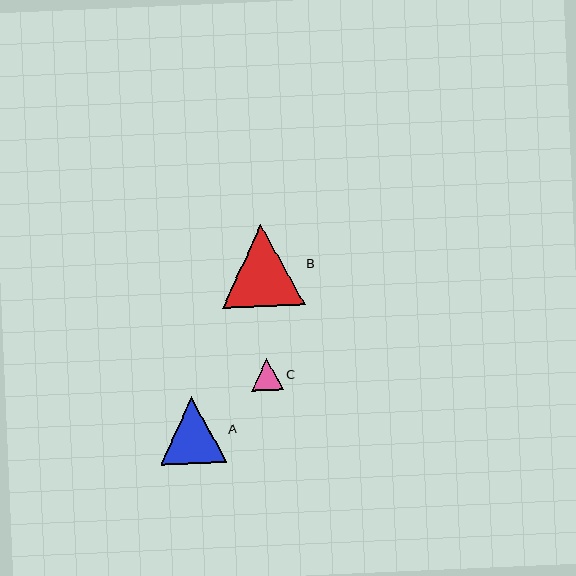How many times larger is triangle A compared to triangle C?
Triangle A is approximately 2.1 times the size of triangle C.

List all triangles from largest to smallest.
From largest to smallest: B, A, C.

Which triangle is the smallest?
Triangle C is the smallest with a size of approximately 32 pixels.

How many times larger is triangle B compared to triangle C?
Triangle B is approximately 2.6 times the size of triangle C.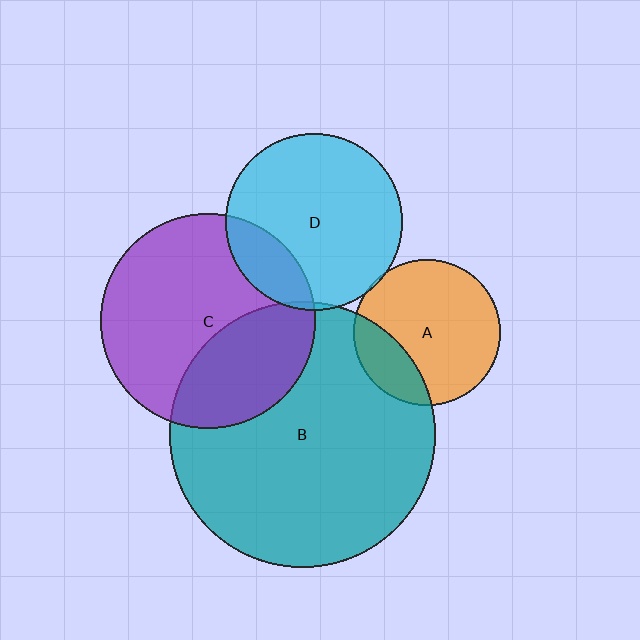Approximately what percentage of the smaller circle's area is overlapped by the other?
Approximately 20%.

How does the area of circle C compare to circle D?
Approximately 1.5 times.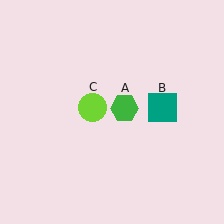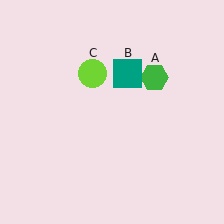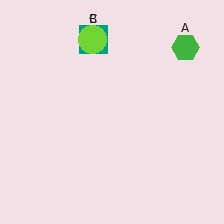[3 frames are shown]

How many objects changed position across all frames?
3 objects changed position: green hexagon (object A), teal square (object B), lime circle (object C).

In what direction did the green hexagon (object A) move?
The green hexagon (object A) moved up and to the right.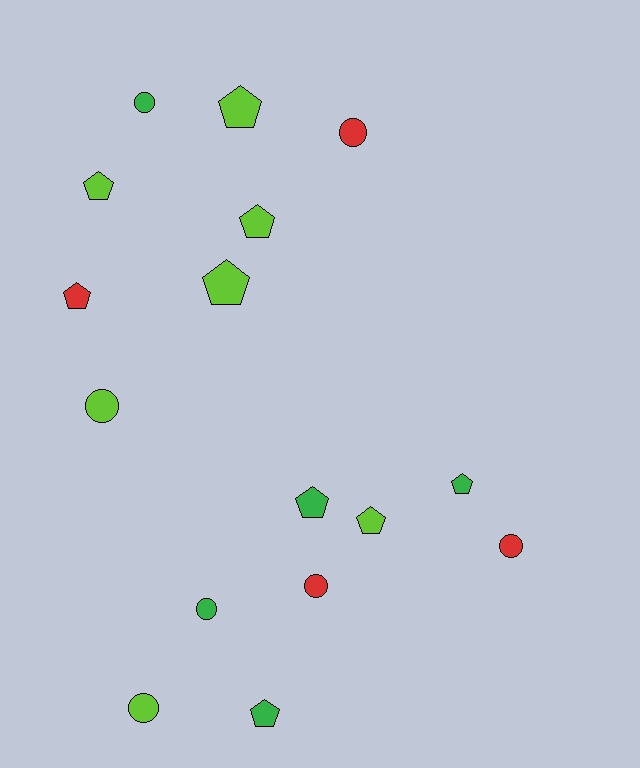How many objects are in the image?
There are 16 objects.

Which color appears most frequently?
Lime, with 7 objects.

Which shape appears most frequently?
Pentagon, with 9 objects.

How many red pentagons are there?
There is 1 red pentagon.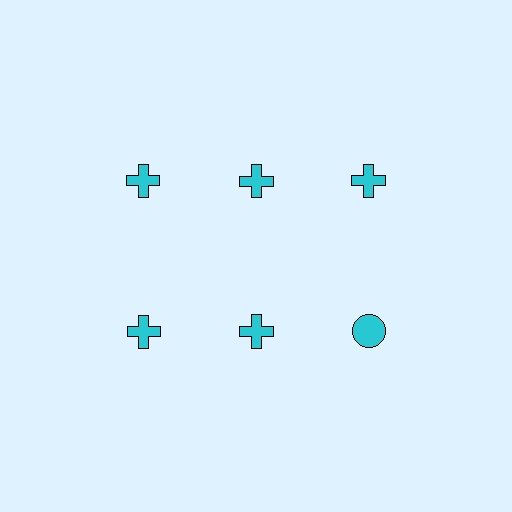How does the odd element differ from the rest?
It has a different shape: circle instead of cross.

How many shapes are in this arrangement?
There are 6 shapes arranged in a grid pattern.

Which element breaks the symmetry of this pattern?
The cyan circle in the second row, center column breaks the symmetry. All other shapes are cyan crosses.